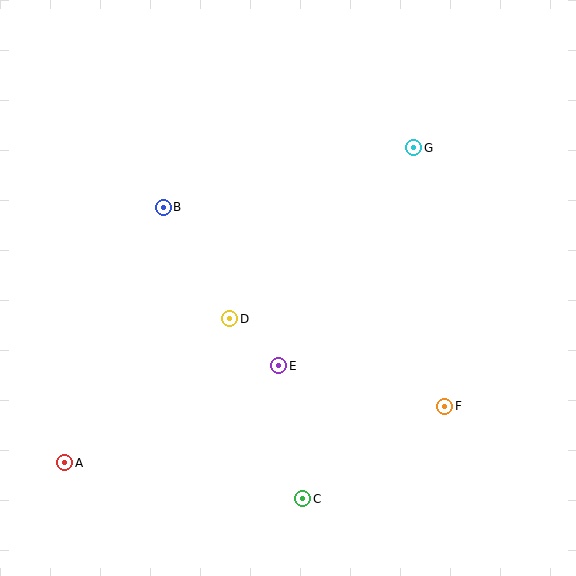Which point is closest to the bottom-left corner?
Point A is closest to the bottom-left corner.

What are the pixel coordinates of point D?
Point D is at (230, 319).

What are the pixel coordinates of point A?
Point A is at (65, 463).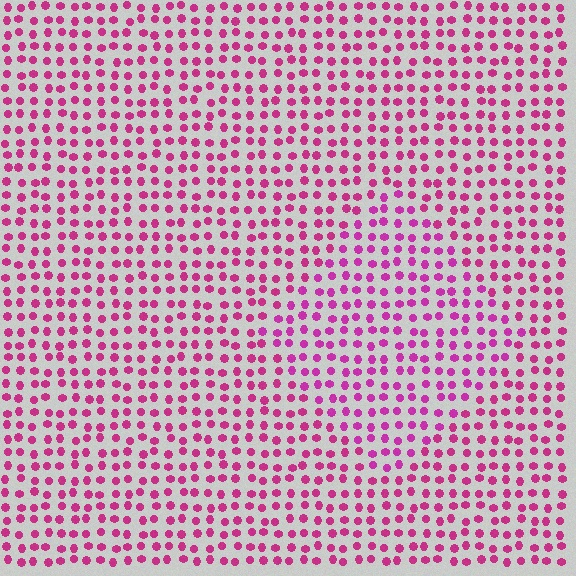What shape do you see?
I see a diamond.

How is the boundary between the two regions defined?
The boundary is defined purely by a slight shift in hue (about 14 degrees). Spacing, size, and orientation are identical on both sides.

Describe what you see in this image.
The image is filled with small magenta elements in a uniform arrangement. A diamond-shaped region is visible where the elements are tinted to a slightly different hue, forming a subtle color boundary.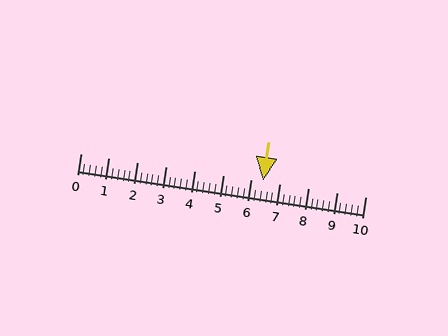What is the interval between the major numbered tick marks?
The major tick marks are spaced 1 units apart.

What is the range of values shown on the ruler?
The ruler shows values from 0 to 10.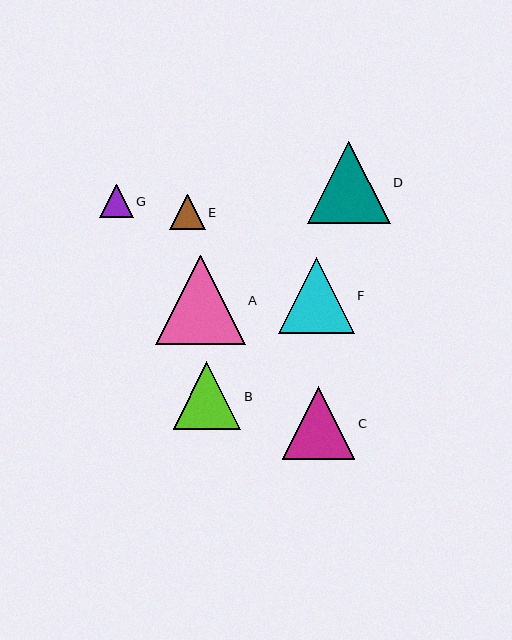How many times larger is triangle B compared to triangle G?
Triangle B is approximately 2.0 times the size of triangle G.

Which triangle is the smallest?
Triangle G is the smallest with a size of approximately 33 pixels.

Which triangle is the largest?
Triangle A is the largest with a size of approximately 89 pixels.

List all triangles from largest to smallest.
From largest to smallest: A, D, F, C, B, E, G.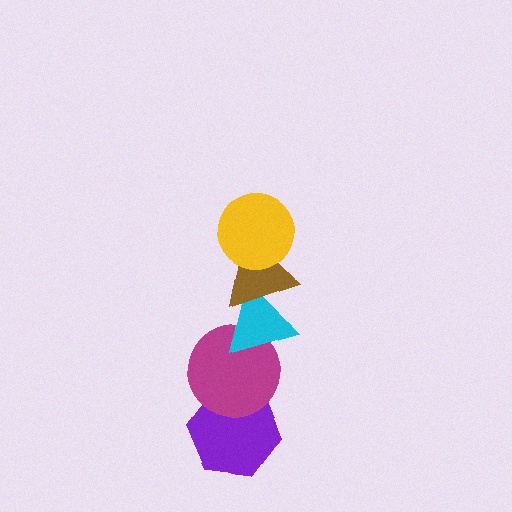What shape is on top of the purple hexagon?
The magenta circle is on top of the purple hexagon.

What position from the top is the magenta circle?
The magenta circle is 4th from the top.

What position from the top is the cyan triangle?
The cyan triangle is 3rd from the top.